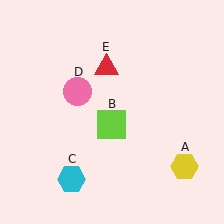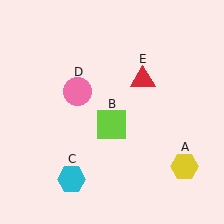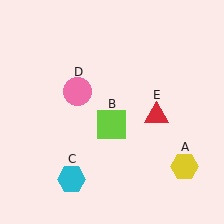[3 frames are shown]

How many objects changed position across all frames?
1 object changed position: red triangle (object E).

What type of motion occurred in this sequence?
The red triangle (object E) rotated clockwise around the center of the scene.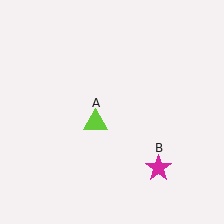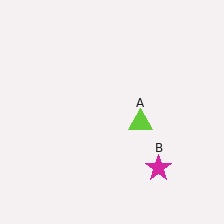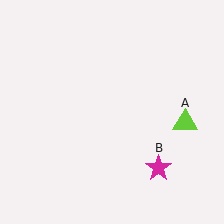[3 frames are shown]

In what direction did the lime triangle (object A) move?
The lime triangle (object A) moved right.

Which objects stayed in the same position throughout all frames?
Magenta star (object B) remained stationary.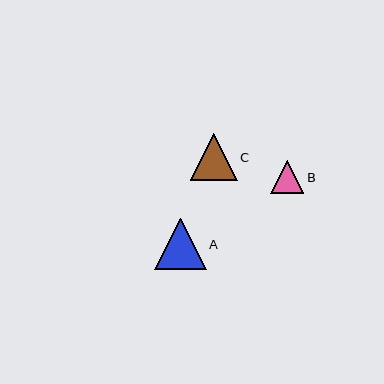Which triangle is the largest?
Triangle A is the largest with a size of approximately 52 pixels.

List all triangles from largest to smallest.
From largest to smallest: A, C, B.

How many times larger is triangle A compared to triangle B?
Triangle A is approximately 1.6 times the size of triangle B.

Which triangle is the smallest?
Triangle B is the smallest with a size of approximately 33 pixels.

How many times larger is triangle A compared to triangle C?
Triangle A is approximately 1.1 times the size of triangle C.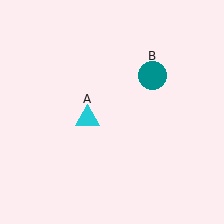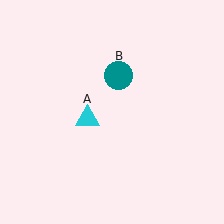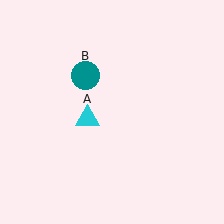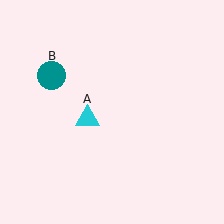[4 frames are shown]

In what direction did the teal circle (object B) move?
The teal circle (object B) moved left.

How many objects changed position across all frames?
1 object changed position: teal circle (object B).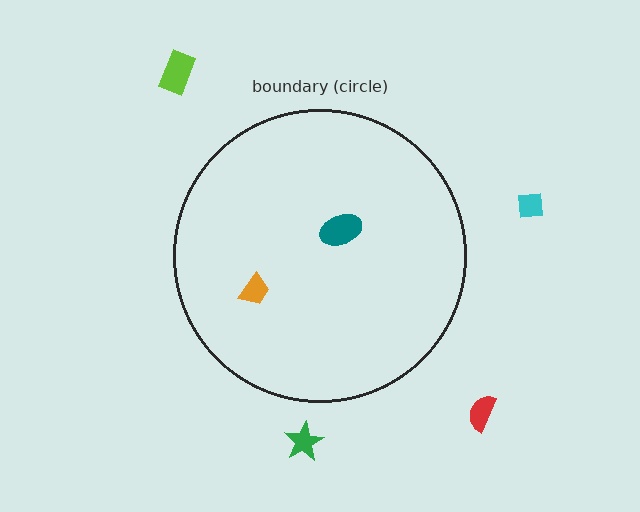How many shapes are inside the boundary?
2 inside, 4 outside.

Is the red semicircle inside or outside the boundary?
Outside.